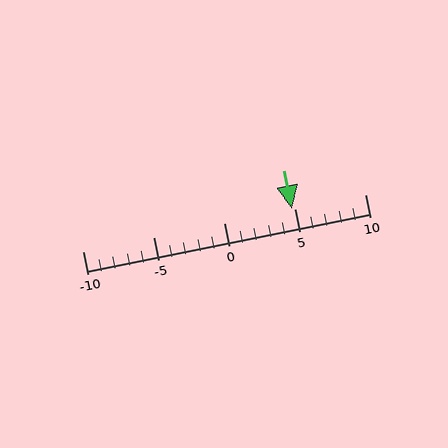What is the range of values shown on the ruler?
The ruler shows values from -10 to 10.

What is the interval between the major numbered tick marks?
The major tick marks are spaced 5 units apart.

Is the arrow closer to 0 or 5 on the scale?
The arrow is closer to 5.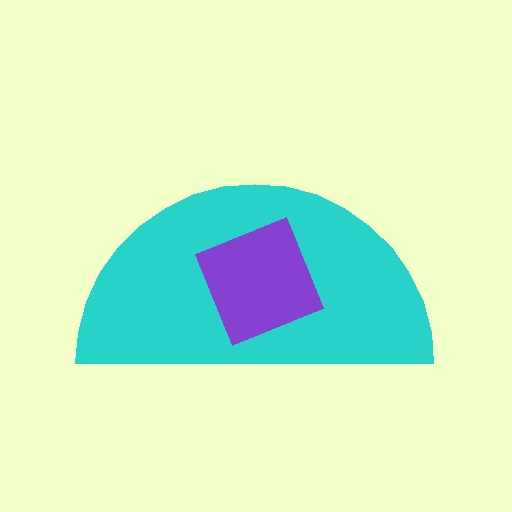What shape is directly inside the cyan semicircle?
The purple square.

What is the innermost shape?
The purple square.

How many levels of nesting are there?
2.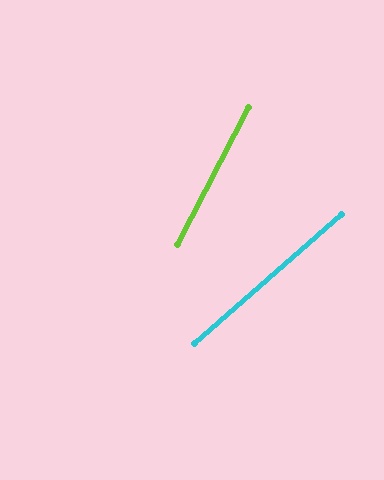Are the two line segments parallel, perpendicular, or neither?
Neither parallel nor perpendicular — they differ by about 21°.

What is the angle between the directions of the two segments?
Approximately 21 degrees.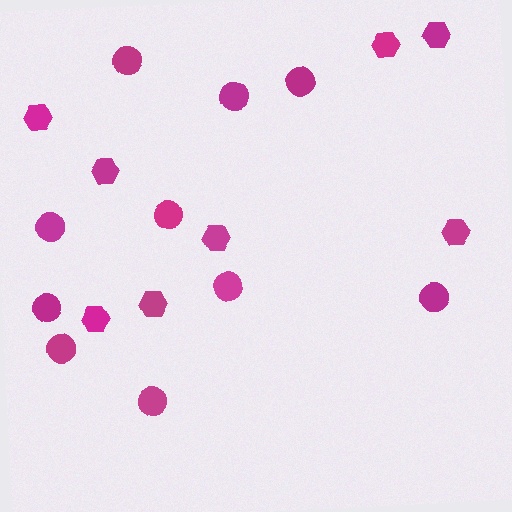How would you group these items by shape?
There are 2 groups: one group of circles (10) and one group of hexagons (8).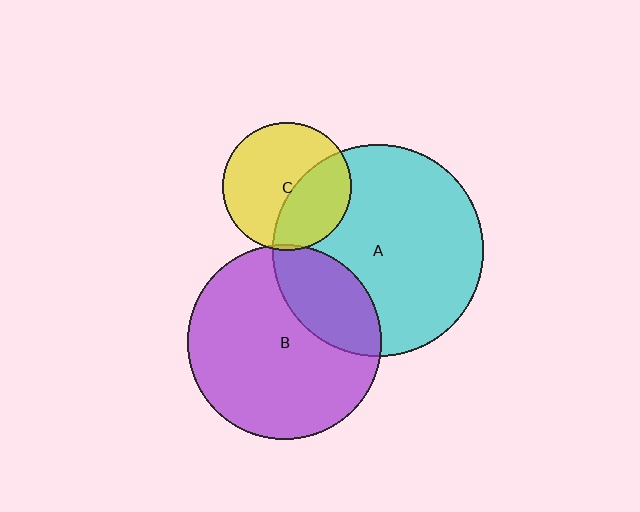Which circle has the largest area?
Circle A (cyan).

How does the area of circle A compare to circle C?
Approximately 2.7 times.